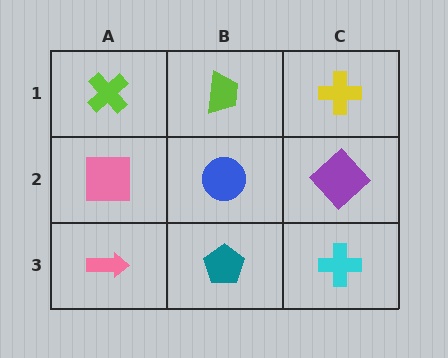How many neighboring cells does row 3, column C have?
2.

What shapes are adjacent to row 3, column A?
A pink square (row 2, column A), a teal pentagon (row 3, column B).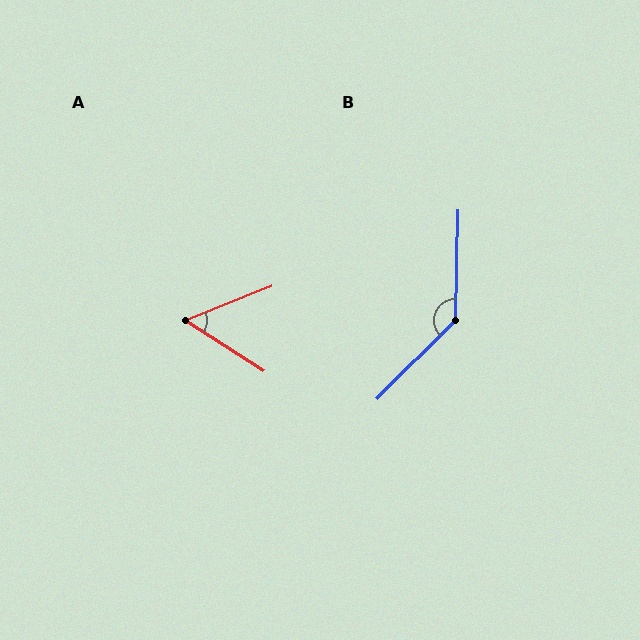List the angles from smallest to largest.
A (55°), B (136°).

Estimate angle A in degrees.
Approximately 55 degrees.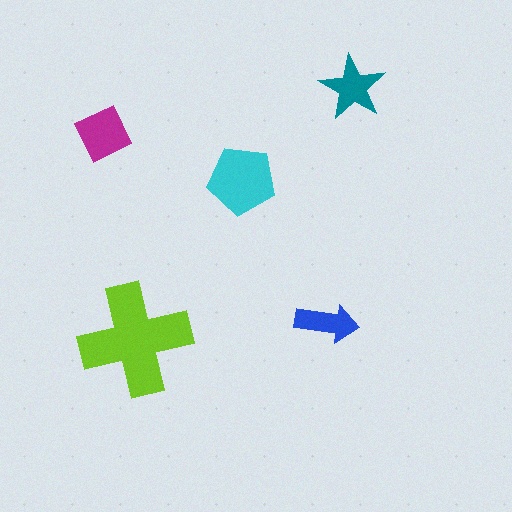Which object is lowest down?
The lime cross is bottommost.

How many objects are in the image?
There are 5 objects in the image.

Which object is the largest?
The lime cross.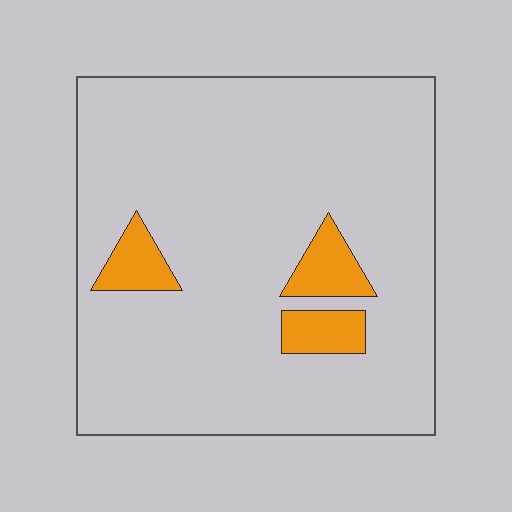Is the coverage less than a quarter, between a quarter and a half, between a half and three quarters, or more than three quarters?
Less than a quarter.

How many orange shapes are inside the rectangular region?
3.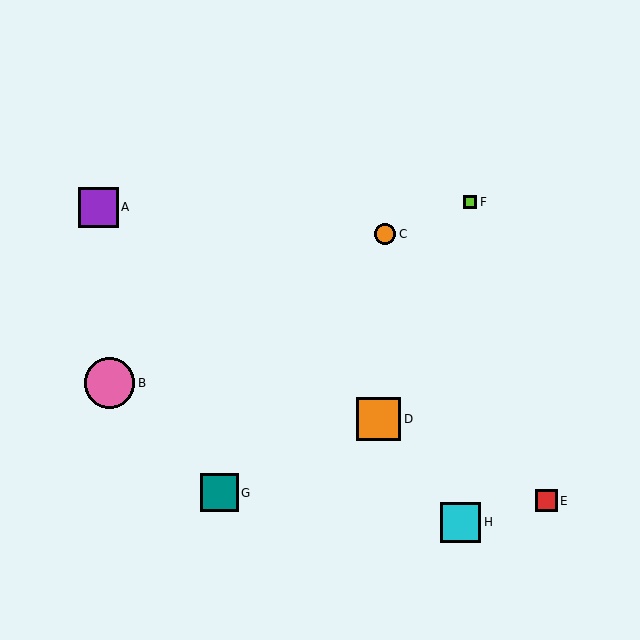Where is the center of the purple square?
The center of the purple square is at (98, 207).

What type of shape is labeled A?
Shape A is a purple square.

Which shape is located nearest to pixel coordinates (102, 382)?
The pink circle (labeled B) at (109, 383) is nearest to that location.